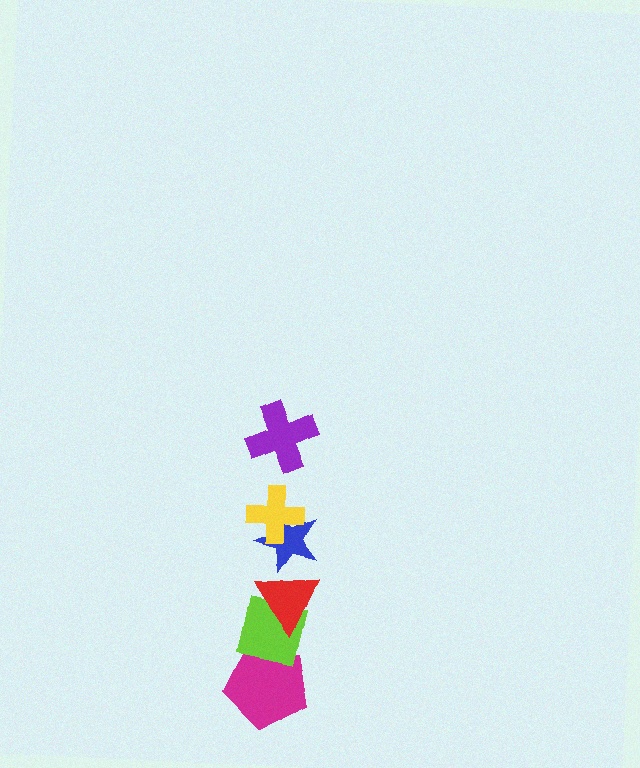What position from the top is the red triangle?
The red triangle is 4th from the top.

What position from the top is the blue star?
The blue star is 3rd from the top.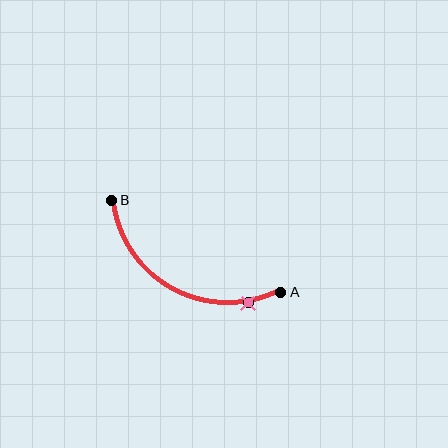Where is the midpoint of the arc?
The arc midpoint is the point on the curve farthest from the straight line joining A and B. It sits below that line.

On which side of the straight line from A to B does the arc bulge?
The arc bulges below the straight line connecting A and B.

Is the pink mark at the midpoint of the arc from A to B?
No. The pink mark lies on the arc but is closer to endpoint A. The arc midpoint would be at the point on the curve equidistant along the arc from both A and B.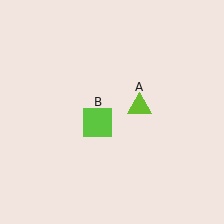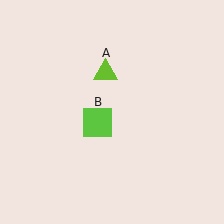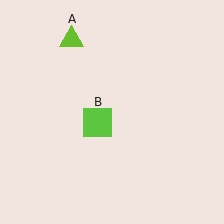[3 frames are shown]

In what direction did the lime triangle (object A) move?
The lime triangle (object A) moved up and to the left.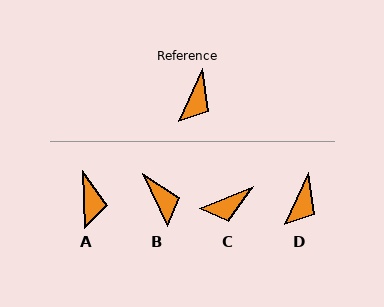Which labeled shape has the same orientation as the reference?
D.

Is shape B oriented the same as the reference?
No, it is off by about 50 degrees.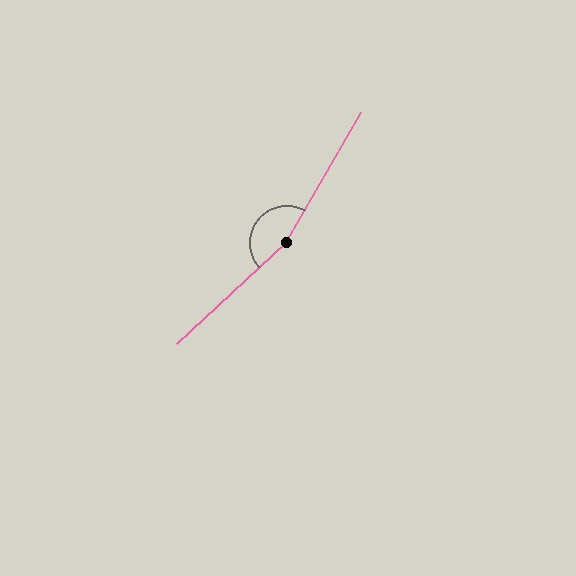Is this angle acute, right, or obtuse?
It is obtuse.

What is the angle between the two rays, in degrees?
Approximately 162 degrees.